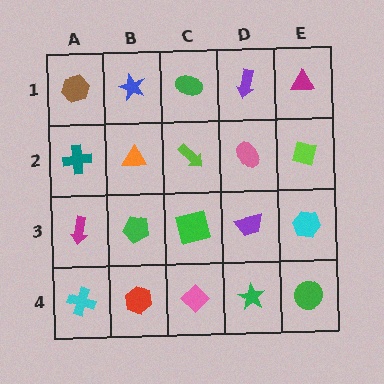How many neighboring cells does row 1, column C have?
3.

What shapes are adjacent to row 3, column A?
A teal cross (row 2, column A), a cyan cross (row 4, column A), a green pentagon (row 3, column B).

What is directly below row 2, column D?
A purple trapezoid.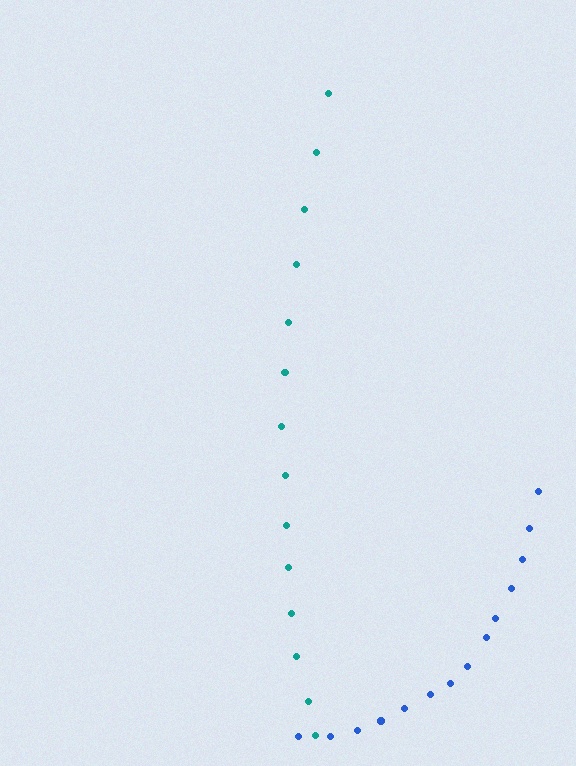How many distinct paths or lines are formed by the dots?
There are 2 distinct paths.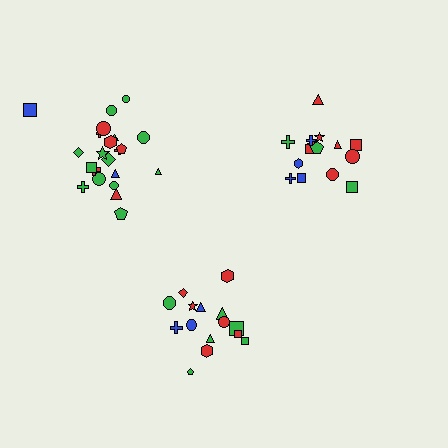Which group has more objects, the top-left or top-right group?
The top-left group.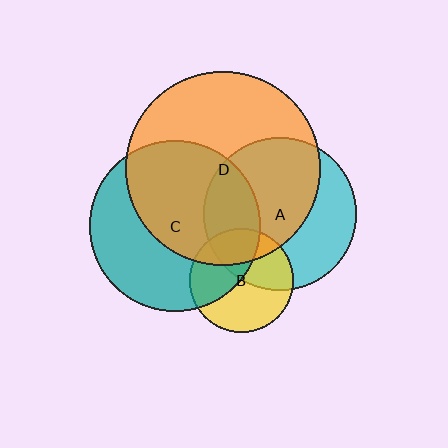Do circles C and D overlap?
Yes.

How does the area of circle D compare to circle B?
Approximately 3.5 times.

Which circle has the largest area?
Circle D (orange).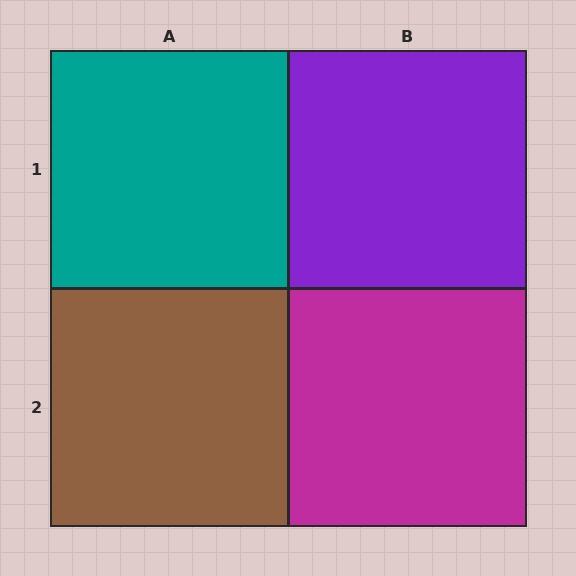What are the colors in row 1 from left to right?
Teal, purple.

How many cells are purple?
1 cell is purple.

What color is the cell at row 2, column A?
Brown.